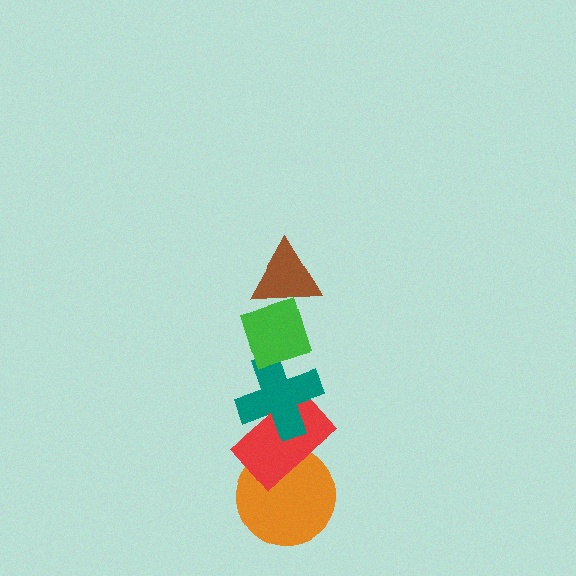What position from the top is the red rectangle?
The red rectangle is 4th from the top.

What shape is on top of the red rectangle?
The teal cross is on top of the red rectangle.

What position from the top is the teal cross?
The teal cross is 3rd from the top.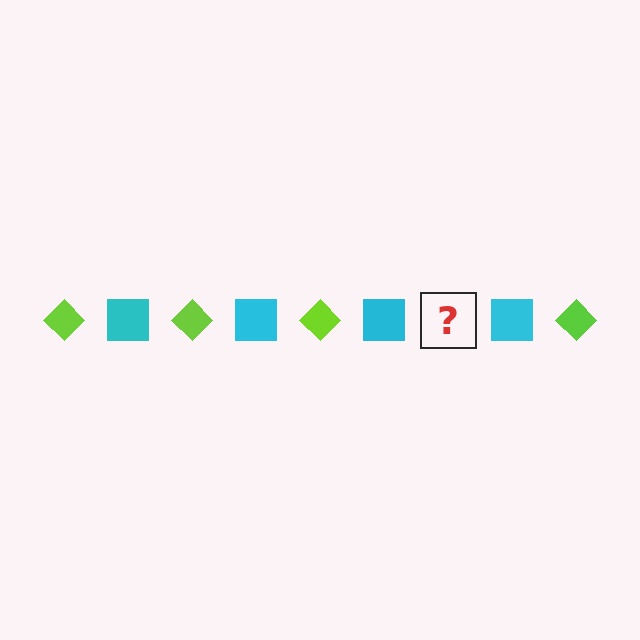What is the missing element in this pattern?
The missing element is a lime diamond.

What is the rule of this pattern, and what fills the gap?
The rule is that the pattern alternates between lime diamond and cyan square. The gap should be filled with a lime diamond.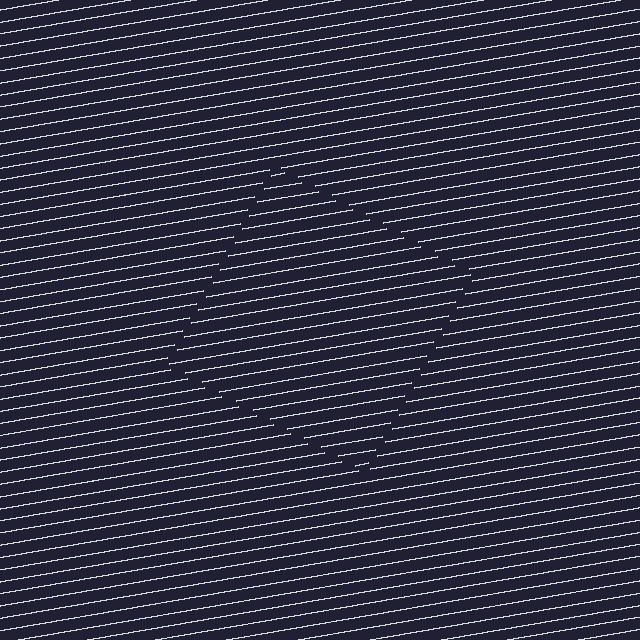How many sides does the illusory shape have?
4 sides — the line-ends trace a square.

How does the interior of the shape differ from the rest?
The interior of the shape contains the same grating, shifted by half a period — the contour is defined by the phase discontinuity where line-ends from the inner and outer gratings abut.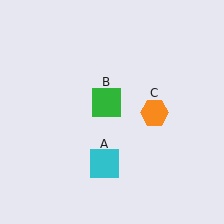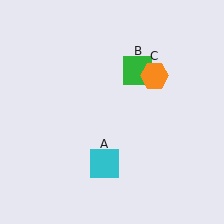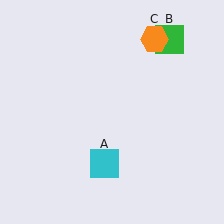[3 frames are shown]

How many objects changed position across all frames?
2 objects changed position: green square (object B), orange hexagon (object C).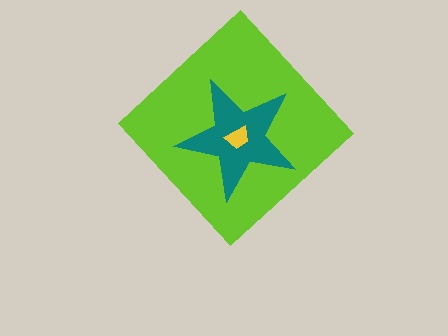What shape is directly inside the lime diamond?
The teal star.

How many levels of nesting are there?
3.